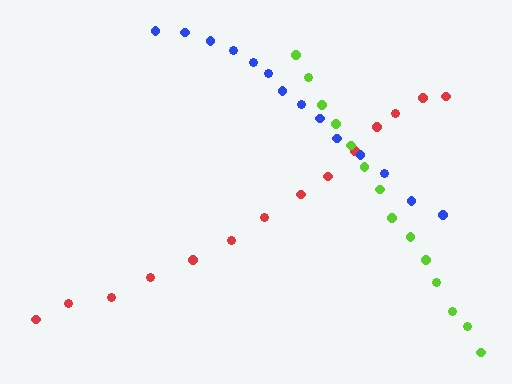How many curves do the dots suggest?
There are 3 distinct paths.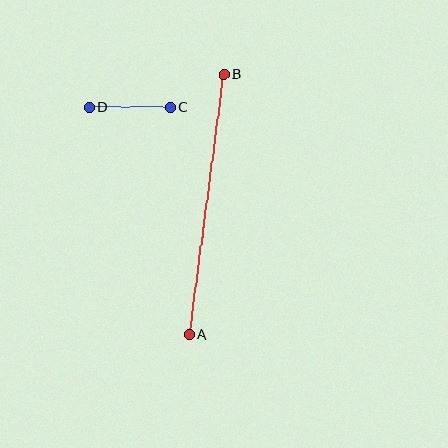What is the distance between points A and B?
The distance is approximately 263 pixels.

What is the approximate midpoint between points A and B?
The midpoint is at approximately (207, 204) pixels.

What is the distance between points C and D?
The distance is approximately 81 pixels.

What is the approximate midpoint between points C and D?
The midpoint is at approximately (129, 107) pixels.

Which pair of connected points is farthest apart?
Points A and B are farthest apart.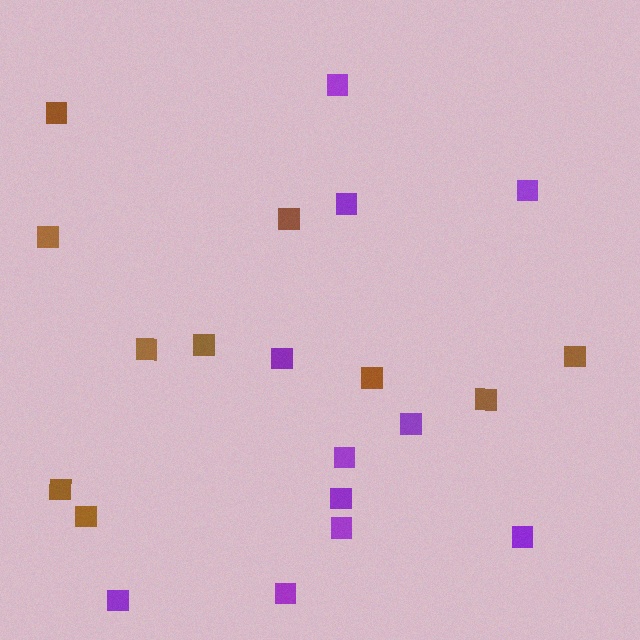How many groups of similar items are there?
There are 2 groups: one group of purple squares (11) and one group of brown squares (10).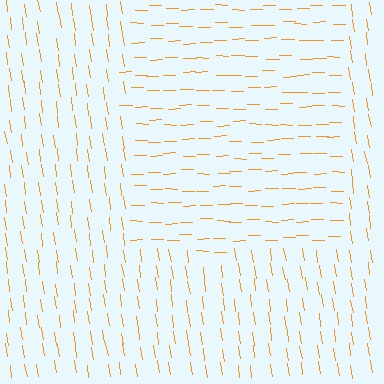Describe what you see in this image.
The image is filled with small orange line segments. A rectangle region in the image has lines oriented differently from the surrounding lines, creating a visible texture boundary.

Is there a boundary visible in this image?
Yes, there is a texture boundary formed by a change in line orientation.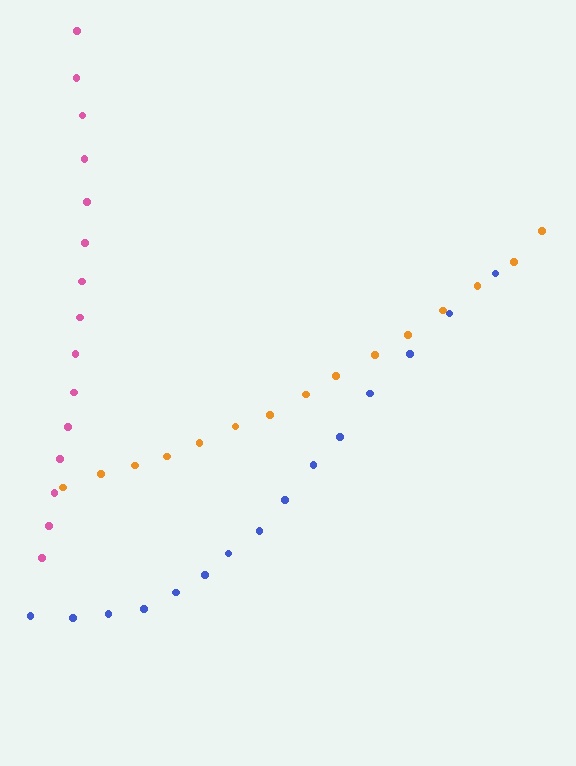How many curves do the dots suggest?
There are 3 distinct paths.